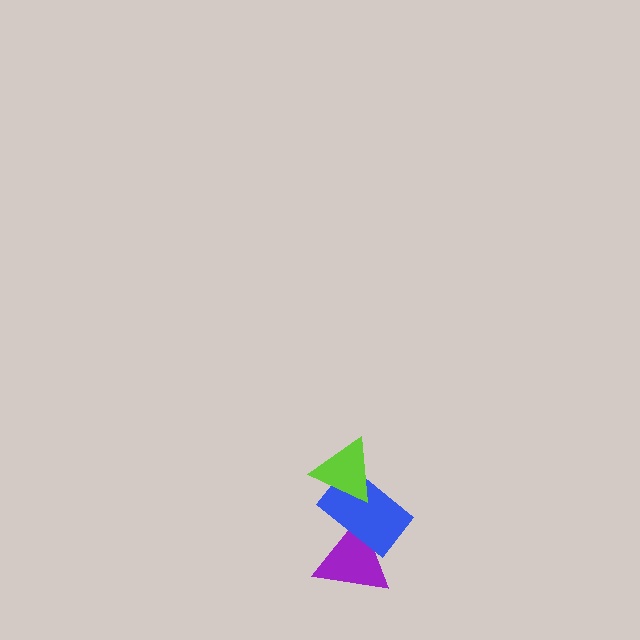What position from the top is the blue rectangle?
The blue rectangle is 2nd from the top.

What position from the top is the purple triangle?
The purple triangle is 3rd from the top.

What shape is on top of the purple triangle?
The blue rectangle is on top of the purple triangle.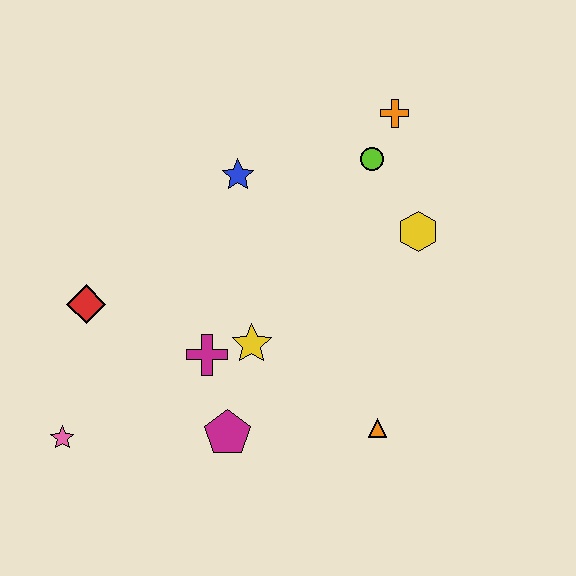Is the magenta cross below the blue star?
Yes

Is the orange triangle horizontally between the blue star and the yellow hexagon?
Yes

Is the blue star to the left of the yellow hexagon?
Yes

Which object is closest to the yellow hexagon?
The lime circle is closest to the yellow hexagon.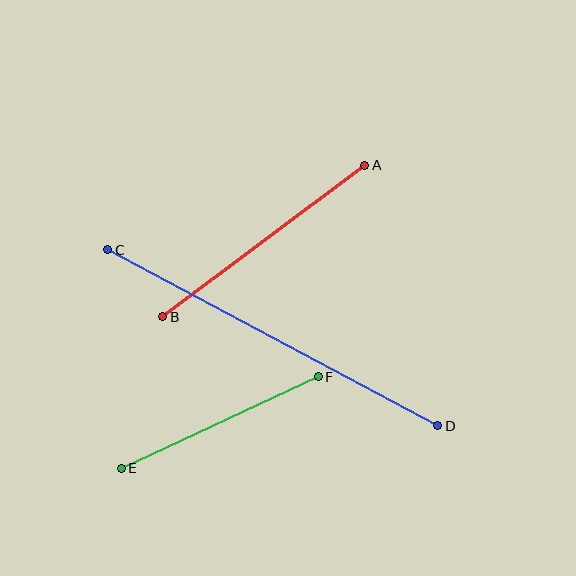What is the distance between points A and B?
The distance is approximately 253 pixels.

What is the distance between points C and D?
The distance is approximately 374 pixels.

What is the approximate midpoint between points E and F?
The midpoint is at approximately (220, 423) pixels.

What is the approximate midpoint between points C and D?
The midpoint is at approximately (273, 338) pixels.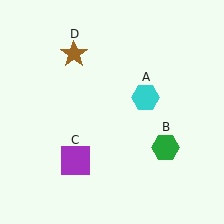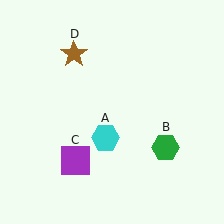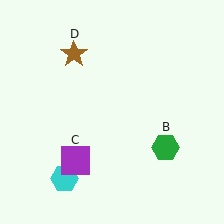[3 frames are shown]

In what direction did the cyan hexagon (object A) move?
The cyan hexagon (object A) moved down and to the left.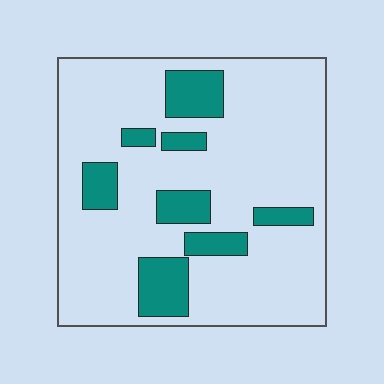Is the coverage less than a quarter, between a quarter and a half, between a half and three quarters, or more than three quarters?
Less than a quarter.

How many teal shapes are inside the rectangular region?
8.